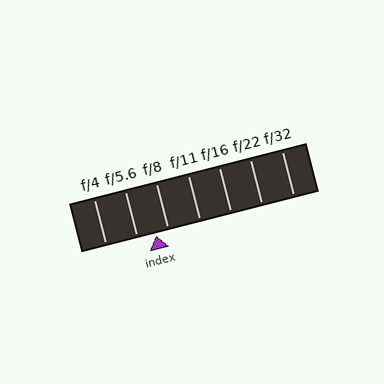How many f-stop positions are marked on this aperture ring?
There are 7 f-stop positions marked.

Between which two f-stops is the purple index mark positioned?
The index mark is between f/5.6 and f/8.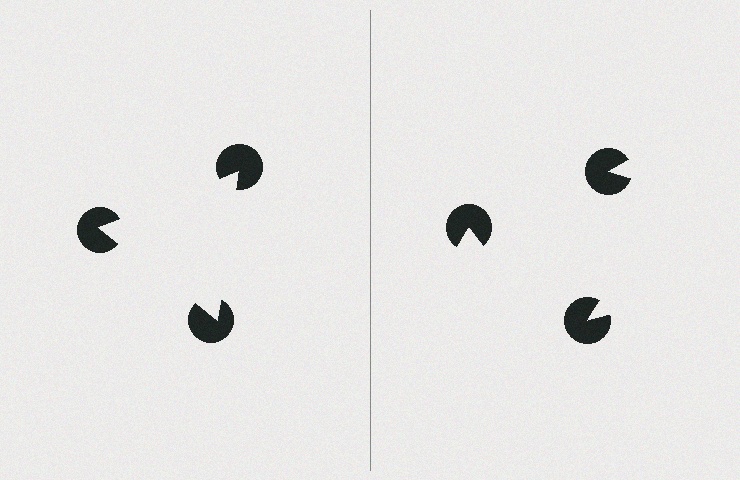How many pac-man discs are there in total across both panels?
6 — 3 on each side.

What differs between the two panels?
The pac-man discs are positioned identically on both sides; only the wedge orientations differ. On the left they align to a triangle; on the right they are misaligned.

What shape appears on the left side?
An illusory triangle.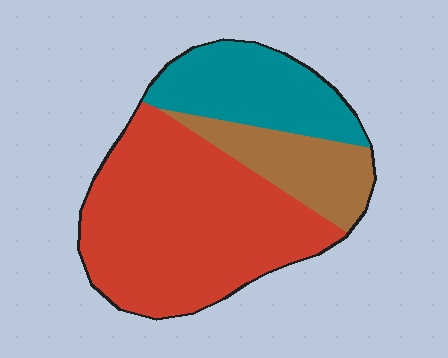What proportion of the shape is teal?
Teal takes up about one quarter (1/4) of the shape.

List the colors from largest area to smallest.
From largest to smallest: red, teal, brown.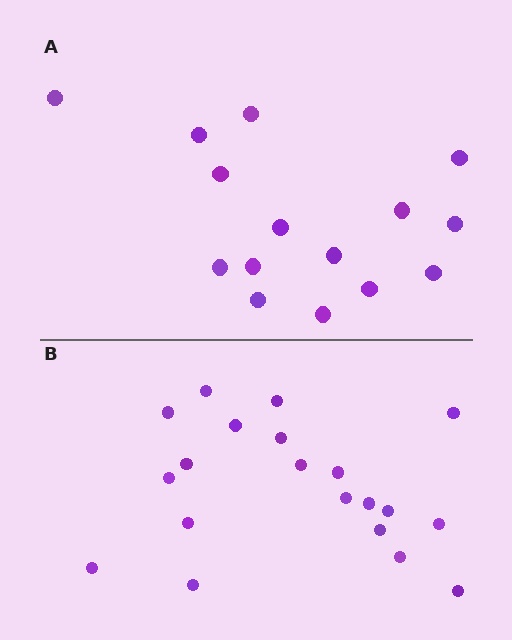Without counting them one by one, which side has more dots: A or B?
Region B (the bottom region) has more dots.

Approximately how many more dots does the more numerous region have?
Region B has about 5 more dots than region A.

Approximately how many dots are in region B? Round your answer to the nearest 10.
About 20 dots.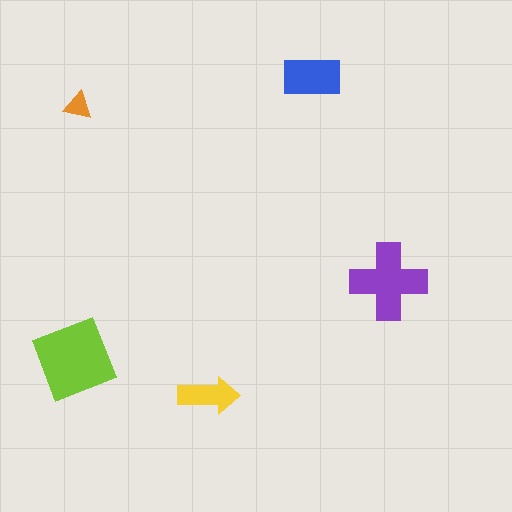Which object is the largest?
The lime diamond.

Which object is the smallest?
The orange triangle.